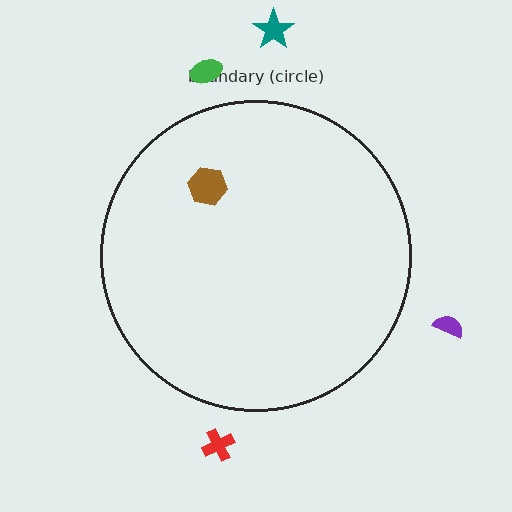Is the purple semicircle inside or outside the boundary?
Outside.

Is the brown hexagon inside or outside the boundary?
Inside.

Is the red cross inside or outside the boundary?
Outside.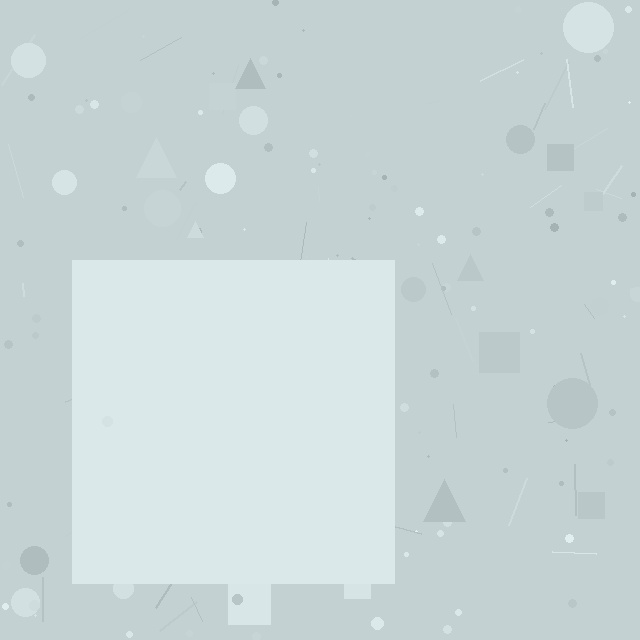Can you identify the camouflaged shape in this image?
The camouflaged shape is a square.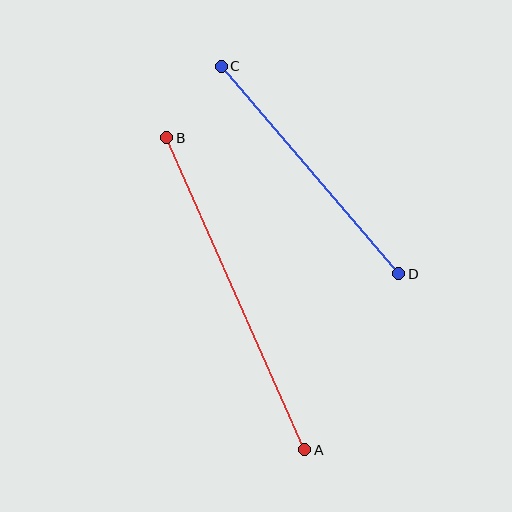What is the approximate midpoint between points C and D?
The midpoint is at approximately (310, 170) pixels.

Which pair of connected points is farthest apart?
Points A and B are farthest apart.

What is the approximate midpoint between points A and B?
The midpoint is at approximately (236, 294) pixels.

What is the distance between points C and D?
The distance is approximately 273 pixels.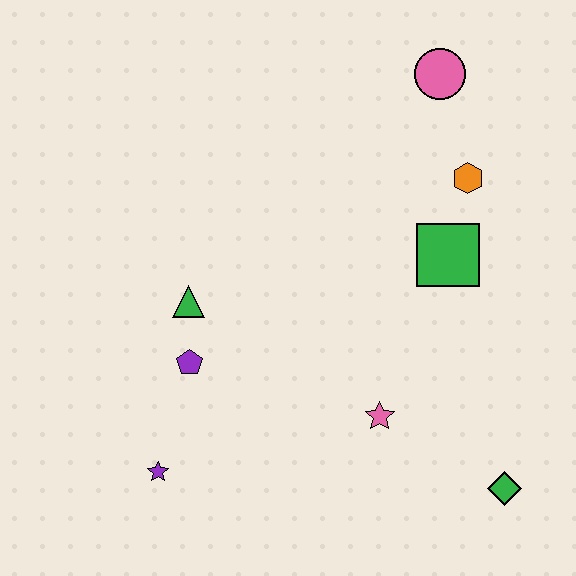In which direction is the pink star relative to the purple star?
The pink star is to the right of the purple star.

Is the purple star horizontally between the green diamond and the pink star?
No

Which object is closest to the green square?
The orange hexagon is closest to the green square.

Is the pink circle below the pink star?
No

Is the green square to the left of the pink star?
No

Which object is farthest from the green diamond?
The pink circle is farthest from the green diamond.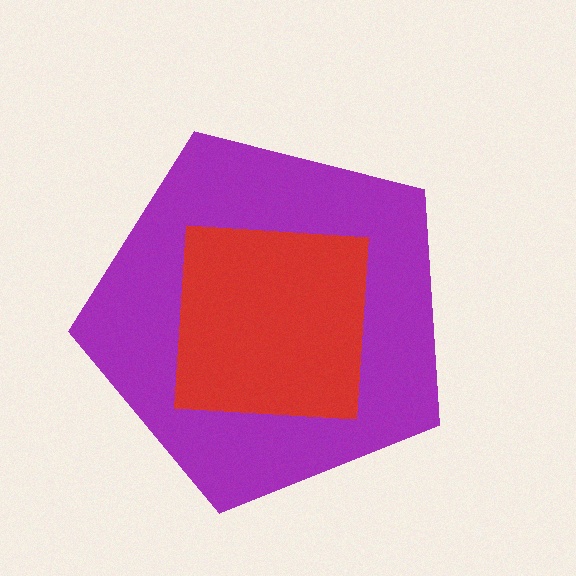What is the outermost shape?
The purple pentagon.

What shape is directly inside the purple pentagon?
The red square.